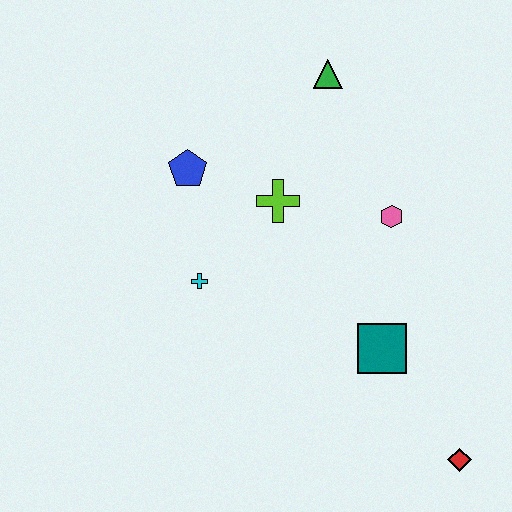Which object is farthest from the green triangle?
The red diamond is farthest from the green triangle.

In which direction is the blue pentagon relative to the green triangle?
The blue pentagon is to the left of the green triangle.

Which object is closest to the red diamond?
The teal square is closest to the red diamond.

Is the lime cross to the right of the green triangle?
No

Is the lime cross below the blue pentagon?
Yes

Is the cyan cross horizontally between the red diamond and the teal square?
No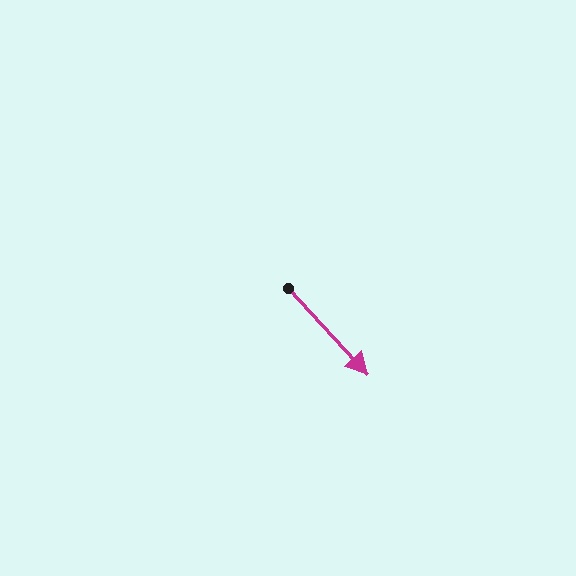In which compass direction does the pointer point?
Southeast.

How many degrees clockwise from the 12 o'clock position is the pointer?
Approximately 137 degrees.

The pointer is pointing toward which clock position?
Roughly 5 o'clock.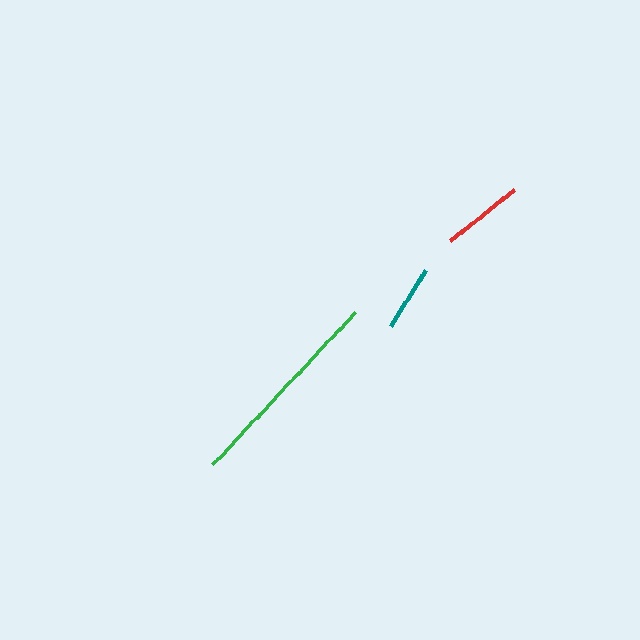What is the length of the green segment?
The green segment is approximately 209 pixels long.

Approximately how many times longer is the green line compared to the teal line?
The green line is approximately 3.2 times the length of the teal line.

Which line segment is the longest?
The green line is the longest at approximately 209 pixels.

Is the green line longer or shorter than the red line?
The green line is longer than the red line.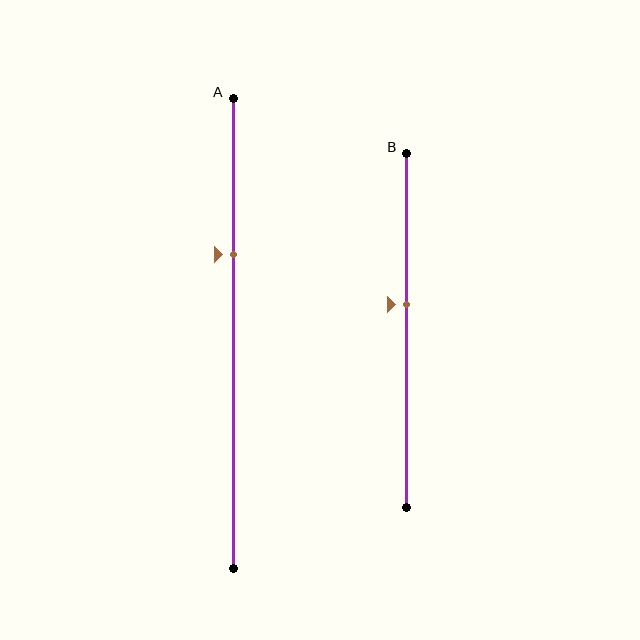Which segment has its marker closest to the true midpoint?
Segment B has its marker closest to the true midpoint.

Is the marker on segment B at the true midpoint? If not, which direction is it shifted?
No, the marker on segment B is shifted upward by about 8% of the segment length.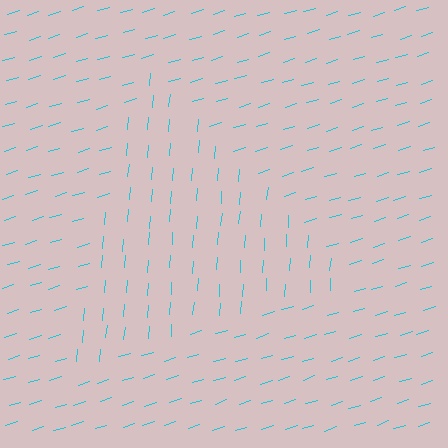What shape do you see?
I see a triangle.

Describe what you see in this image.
The image is filled with small cyan line segments. A triangle region in the image has lines oriented differently from the surrounding lines, creating a visible texture boundary.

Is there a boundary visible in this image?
Yes, there is a texture boundary formed by a change in line orientation.